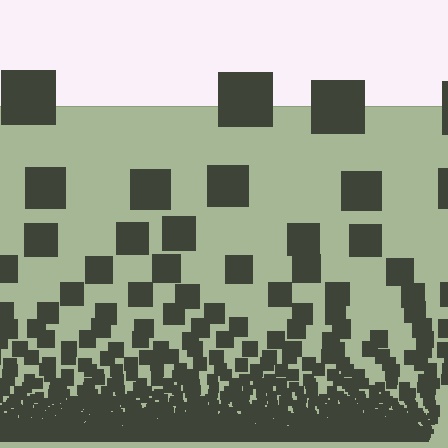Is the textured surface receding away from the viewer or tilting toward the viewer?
The surface appears to tilt toward the viewer. Texture elements get larger and sparser toward the top.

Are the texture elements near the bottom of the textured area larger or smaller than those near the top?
Smaller. The gradient is inverted — elements near the bottom are smaller and denser.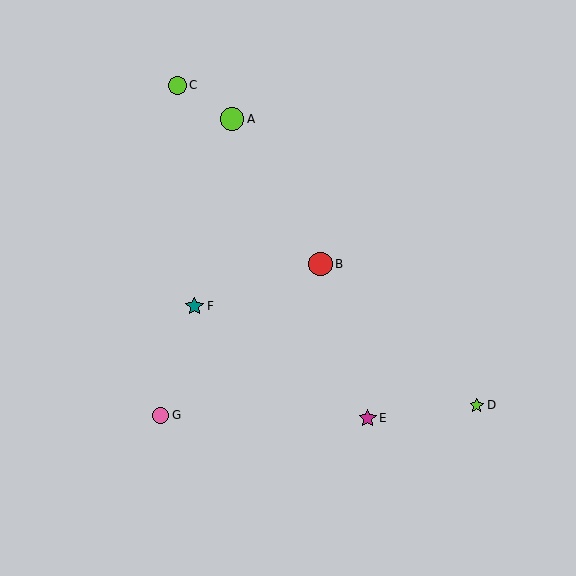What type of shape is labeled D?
Shape D is a lime star.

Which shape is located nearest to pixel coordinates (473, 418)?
The lime star (labeled D) at (477, 405) is nearest to that location.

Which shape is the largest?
The red circle (labeled B) is the largest.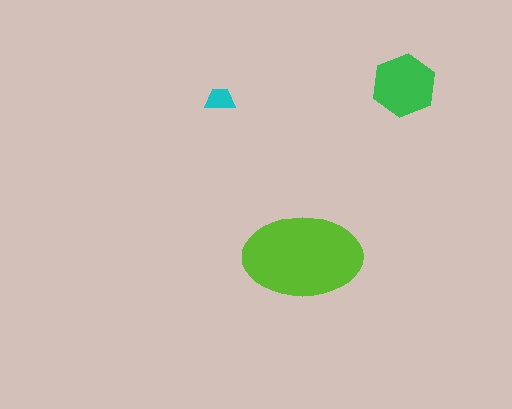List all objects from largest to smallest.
The lime ellipse, the green hexagon, the cyan trapezoid.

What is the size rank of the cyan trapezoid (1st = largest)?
3rd.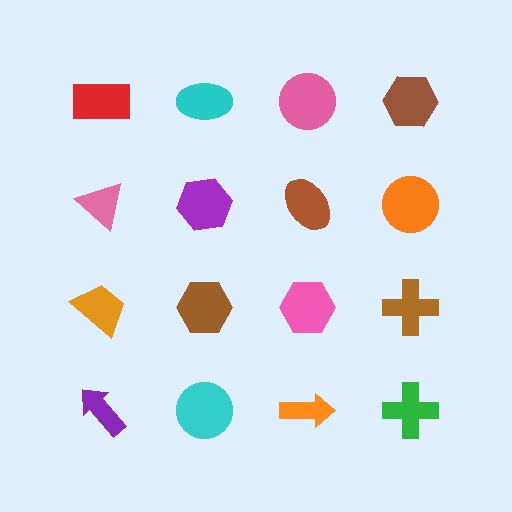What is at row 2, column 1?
A pink triangle.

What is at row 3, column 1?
An orange trapezoid.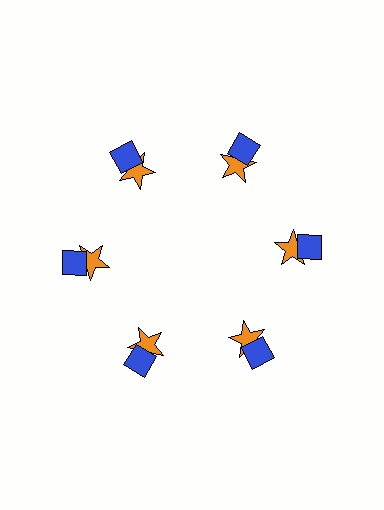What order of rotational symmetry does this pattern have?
This pattern has 6-fold rotational symmetry.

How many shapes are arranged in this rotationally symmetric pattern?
There are 12 shapes, arranged in 6 groups of 2.